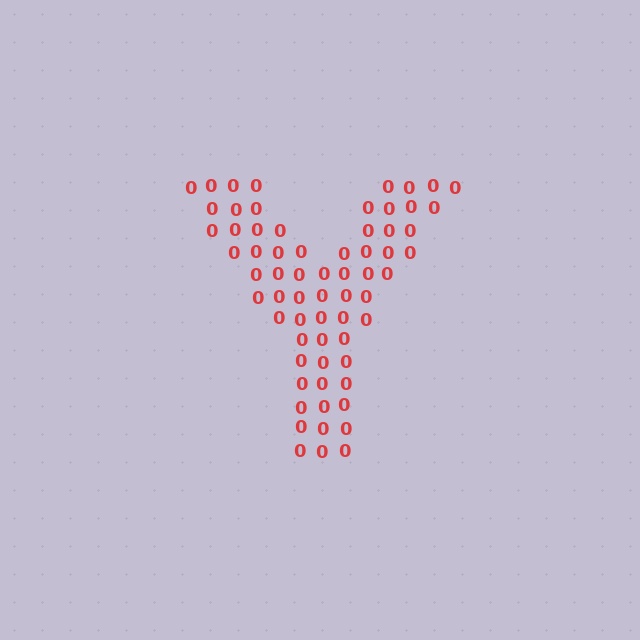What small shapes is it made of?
It is made of small digit 0's.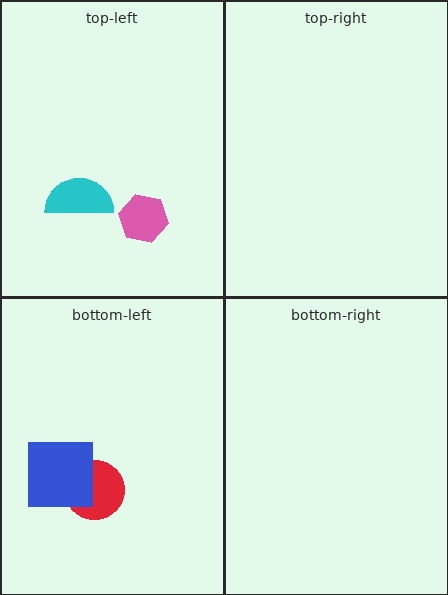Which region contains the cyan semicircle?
The top-left region.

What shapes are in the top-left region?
The cyan semicircle, the pink hexagon.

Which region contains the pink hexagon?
The top-left region.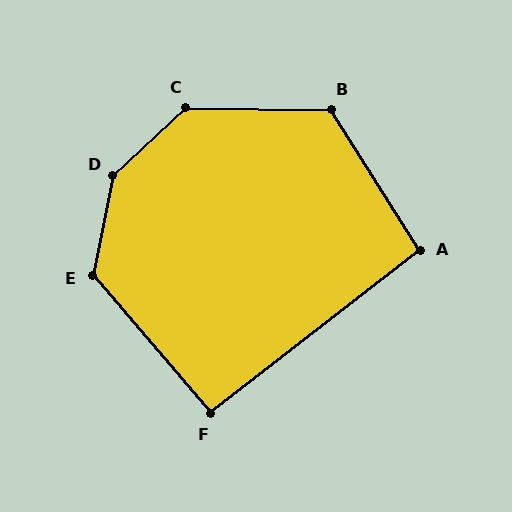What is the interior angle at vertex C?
Approximately 136 degrees (obtuse).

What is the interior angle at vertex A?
Approximately 96 degrees (obtuse).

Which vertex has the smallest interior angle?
F, at approximately 93 degrees.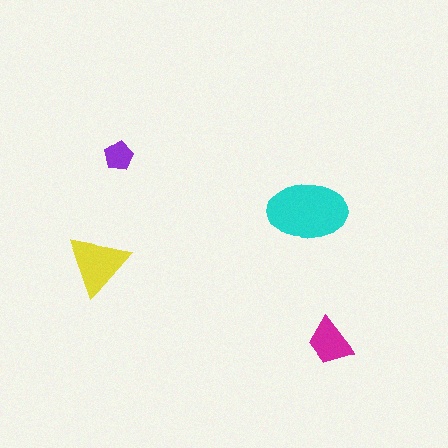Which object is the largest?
The cyan ellipse.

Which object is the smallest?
The purple pentagon.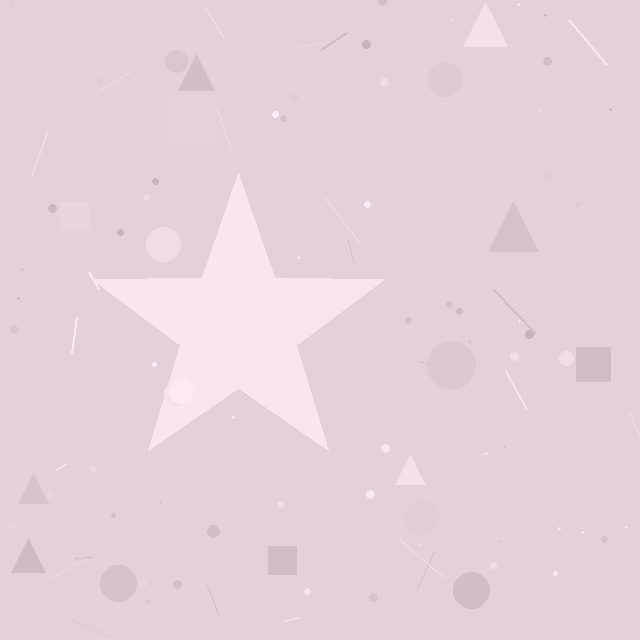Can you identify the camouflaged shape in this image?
The camouflaged shape is a star.